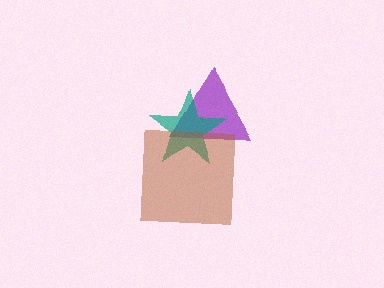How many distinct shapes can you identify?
There are 3 distinct shapes: a purple triangle, a teal star, a brown square.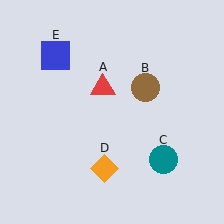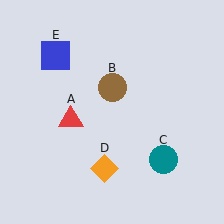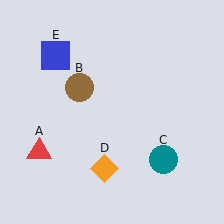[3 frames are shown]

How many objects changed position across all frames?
2 objects changed position: red triangle (object A), brown circle (object B).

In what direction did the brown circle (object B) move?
The brown circle (object B) moved left.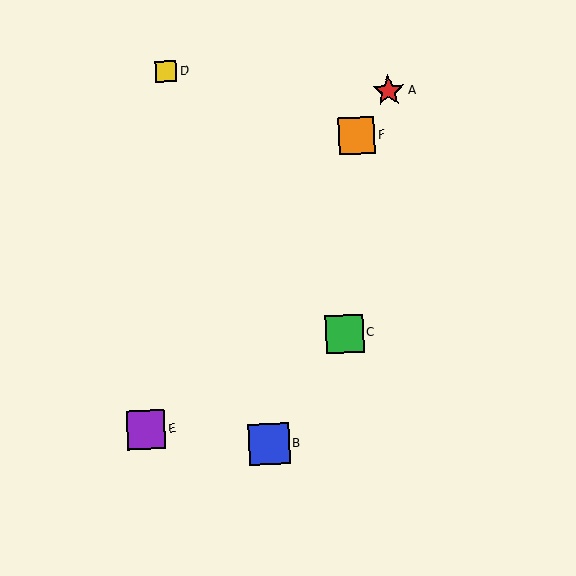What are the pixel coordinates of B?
Object B is at (269, 444).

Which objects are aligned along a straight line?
Objects A, E, F are aligned along a straight line.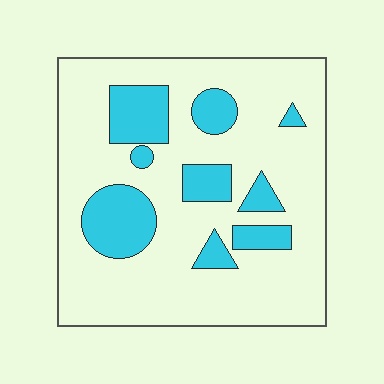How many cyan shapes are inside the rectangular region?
9.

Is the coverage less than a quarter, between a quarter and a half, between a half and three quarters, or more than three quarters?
Less than a quarter.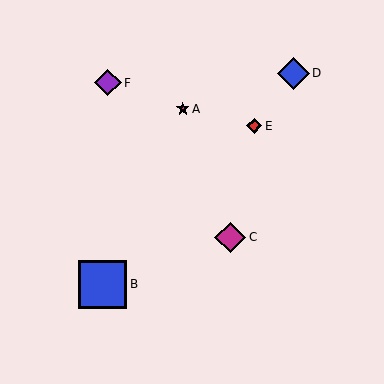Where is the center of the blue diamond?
The center of the blue diamond is at (293, 73).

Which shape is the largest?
The blue square (labeled B) is the largest.